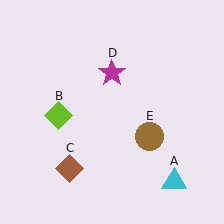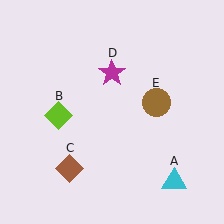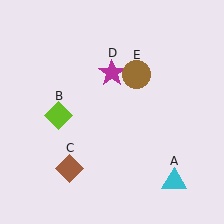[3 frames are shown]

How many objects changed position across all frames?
1 object changed position: brown circle (object E).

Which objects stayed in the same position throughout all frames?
Cyan triangle (object A) and lime diamond (object B) and brown diamond (object C) and magenta star (object D) remained stationary.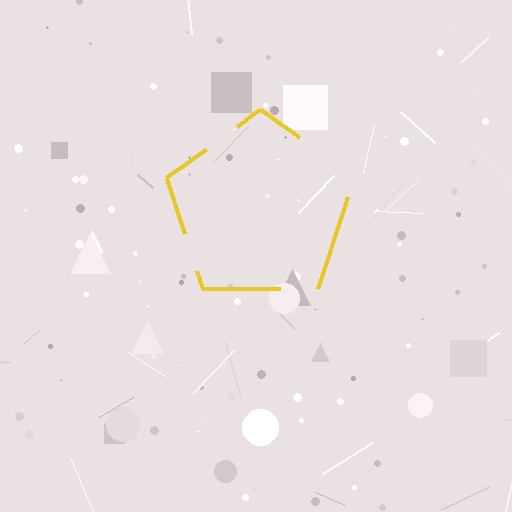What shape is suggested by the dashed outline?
The dashed outline suggests a pentagon.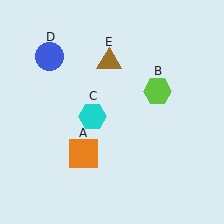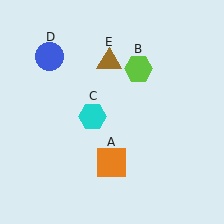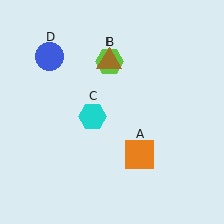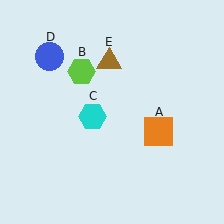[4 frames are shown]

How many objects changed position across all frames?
2 objects changed position: orange square (object A), lime hexagon (object B).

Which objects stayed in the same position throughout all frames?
Cyan hexagon (object C) and blue circle (object D) and brown triangle (object E) remained stationary.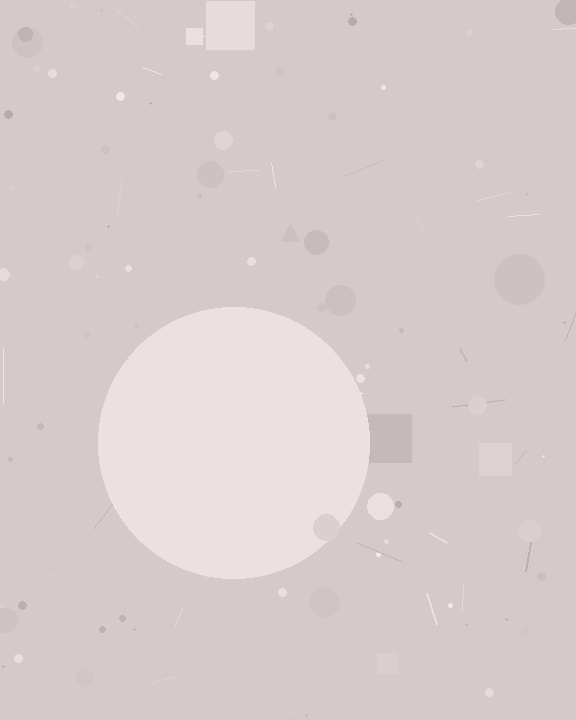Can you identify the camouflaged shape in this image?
The camouflaged shape is a circle.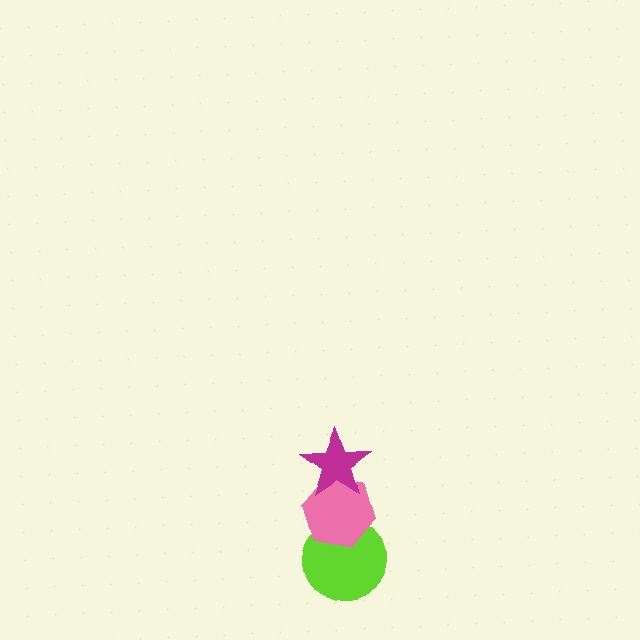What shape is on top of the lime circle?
The pink hexagon is on top of the lime circle.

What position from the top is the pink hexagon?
The pink hexagon is 2nd from the top.